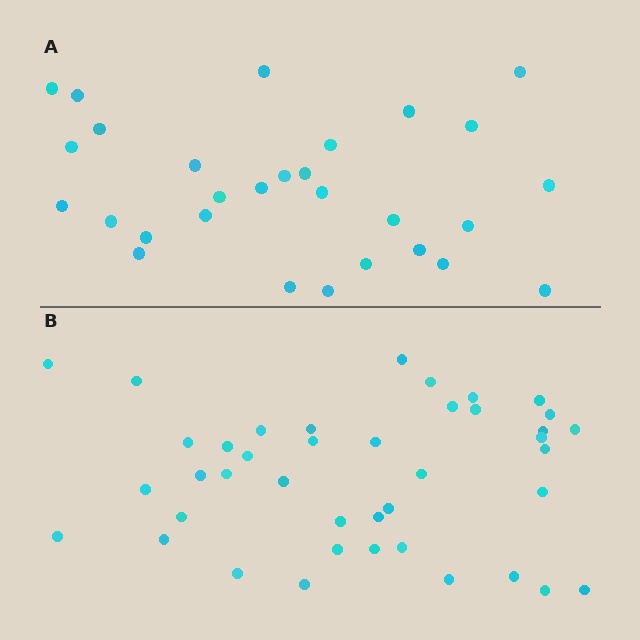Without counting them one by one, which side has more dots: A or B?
Region B (the bottom region) has more dots.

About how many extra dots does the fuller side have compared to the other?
Region B has roughly 12 or so more dots than region A.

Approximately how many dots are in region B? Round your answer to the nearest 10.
About 40 dots. (The exact count is 41, which rounds to 40.)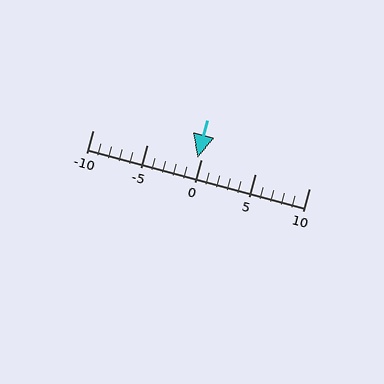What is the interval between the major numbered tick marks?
The major tick marks are spaced 5 units apart.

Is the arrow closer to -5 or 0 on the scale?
The arrow is closer to 0.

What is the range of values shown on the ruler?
The ruler shows values from -10 to 10.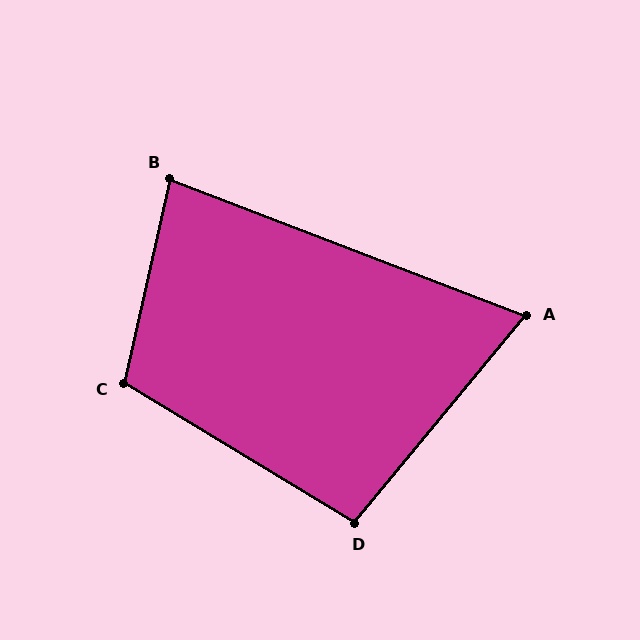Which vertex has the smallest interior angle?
A, at approximately 71 degrees.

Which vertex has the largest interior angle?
C, at approximately 109 degrees.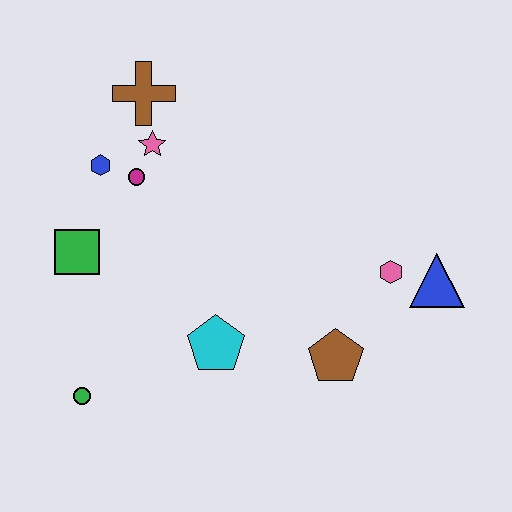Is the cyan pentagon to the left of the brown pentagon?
Yes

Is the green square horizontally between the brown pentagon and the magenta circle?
No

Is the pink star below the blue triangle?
No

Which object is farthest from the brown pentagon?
The brown cross is farthest from the brown pentagon.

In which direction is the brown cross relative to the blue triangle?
The brown cross is to the left of the blue triangle.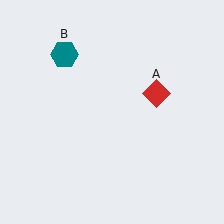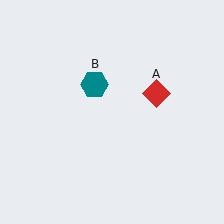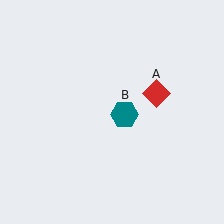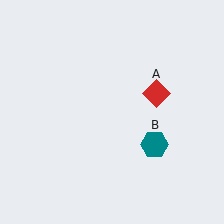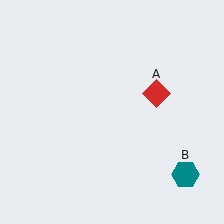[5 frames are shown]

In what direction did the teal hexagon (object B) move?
The teal hexagon (object B) moved down and to the right.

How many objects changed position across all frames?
1 object changed position: teal hexagon (object B).